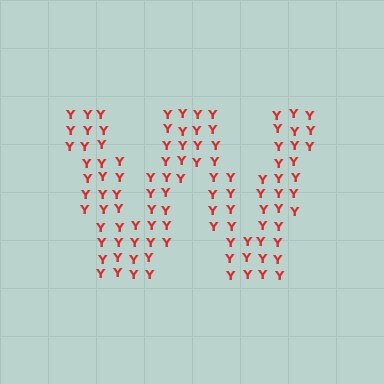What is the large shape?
The large shape is the letter W.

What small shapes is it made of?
It is made of small letter Y's.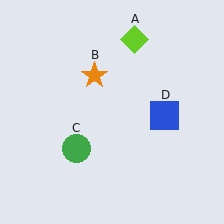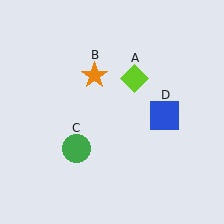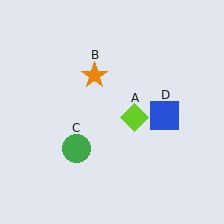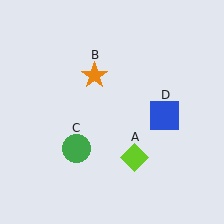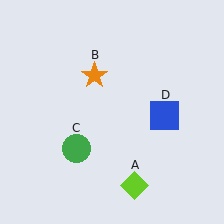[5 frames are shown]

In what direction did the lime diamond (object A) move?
The lime diamond (object A) moved down.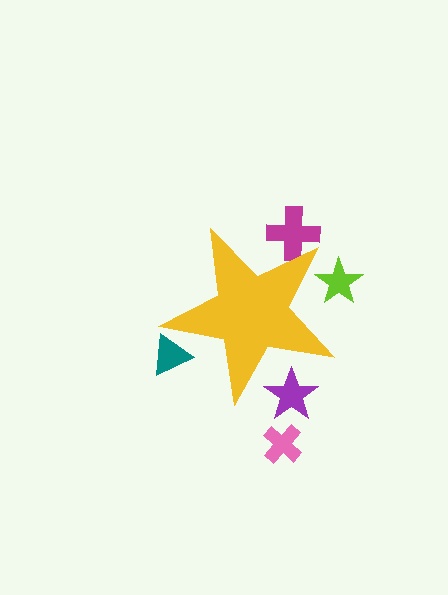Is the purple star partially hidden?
Yes, the purple star is partially hidden behind the yellow star.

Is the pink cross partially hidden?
No, the pink cross is fully visible.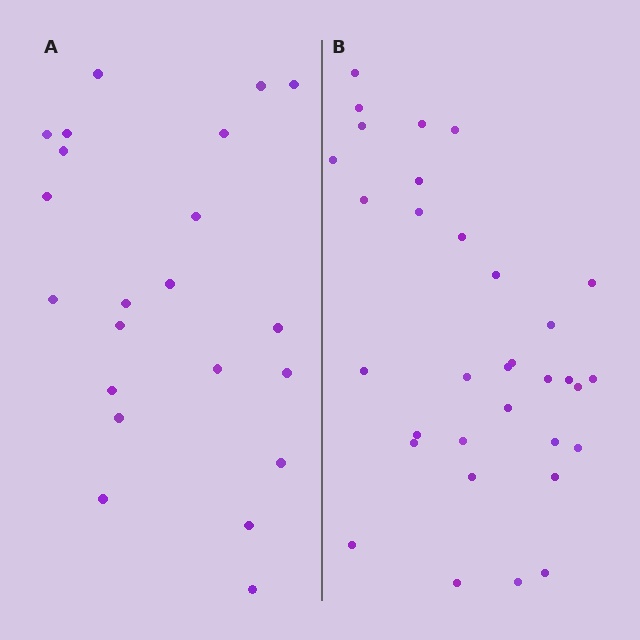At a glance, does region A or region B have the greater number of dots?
Region B (the right region) has more dots.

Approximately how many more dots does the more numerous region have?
Region B has roughly 12 or so more dots than region A.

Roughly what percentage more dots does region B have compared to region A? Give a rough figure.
About 50% more.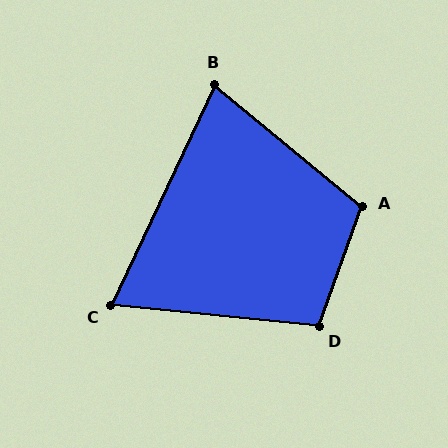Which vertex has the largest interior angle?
A, at approximately 109 degrees.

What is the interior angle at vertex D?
Approximately 104 degrees (obtuse).